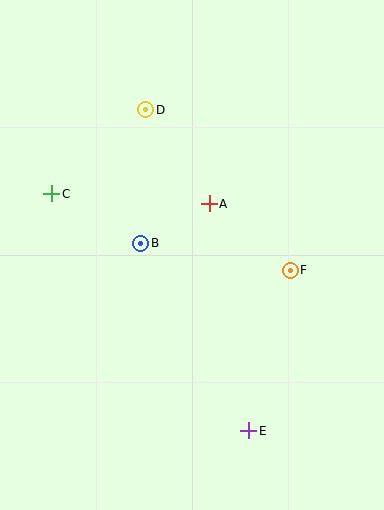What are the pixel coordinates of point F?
Point F is at (290, 270).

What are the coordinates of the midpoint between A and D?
The midpoint between A and D is at (177, 157).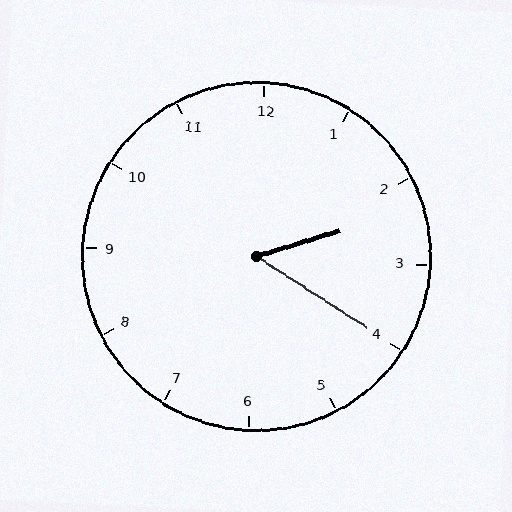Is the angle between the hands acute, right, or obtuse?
It is acute.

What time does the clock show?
2:20.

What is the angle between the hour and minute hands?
Approximately 50 degrees.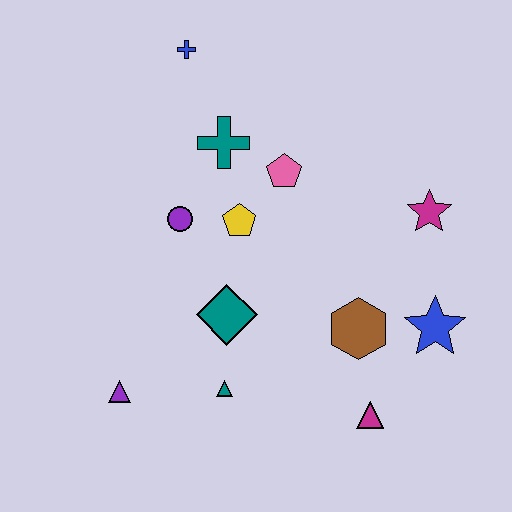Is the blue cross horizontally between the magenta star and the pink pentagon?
No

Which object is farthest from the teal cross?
The magenta triangle is farthest from the teal cross.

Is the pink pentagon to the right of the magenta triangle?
No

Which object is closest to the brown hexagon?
The blue star is closest to the brown hexagon.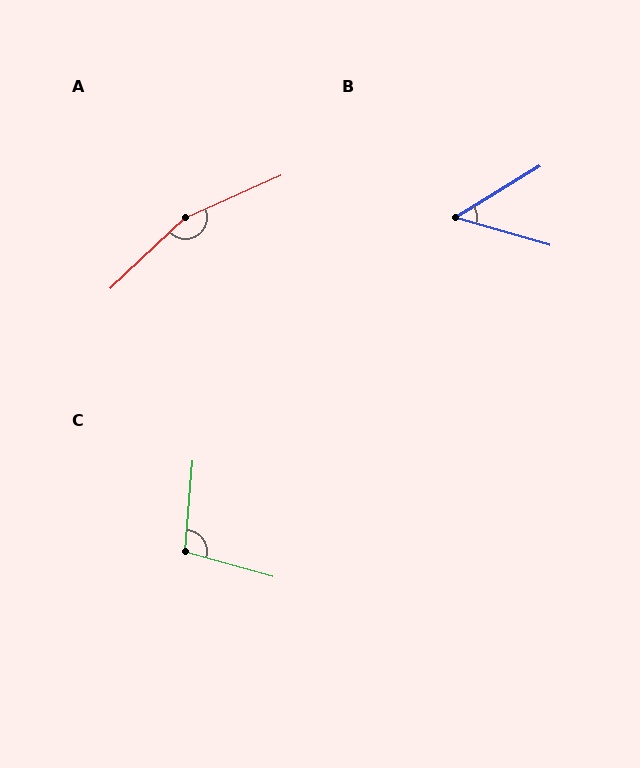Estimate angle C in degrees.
Approximately 101 degrees.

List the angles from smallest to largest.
B (47°), C (101°), A (161°).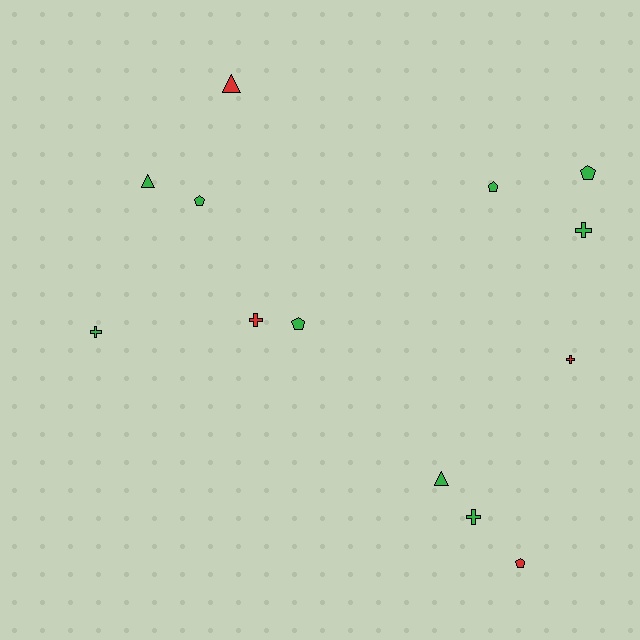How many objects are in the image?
There are 13 objects.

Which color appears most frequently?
Green, with 9 objects.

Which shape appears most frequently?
Cross, with 5 objects.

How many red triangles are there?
There is 1 red triangle.